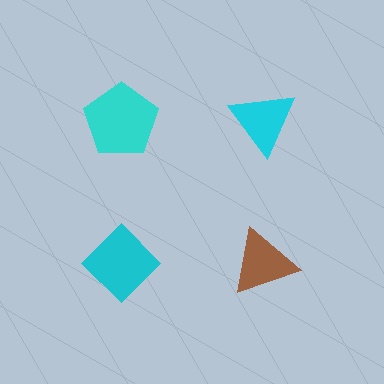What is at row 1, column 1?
A cyan pentagon.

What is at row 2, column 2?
A brown triangle.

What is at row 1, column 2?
A cyan triangle.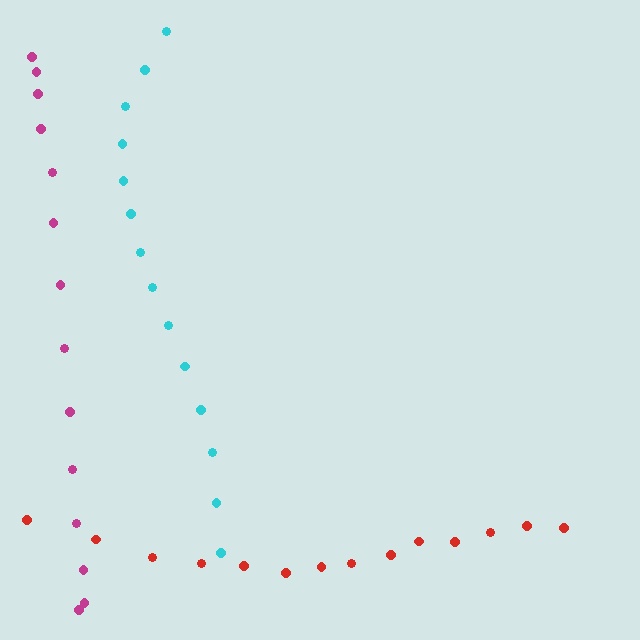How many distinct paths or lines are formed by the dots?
There are 3 distinct paths.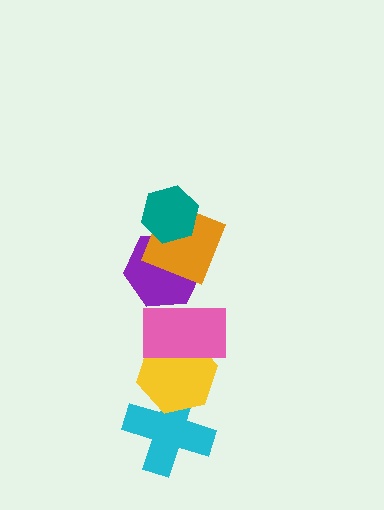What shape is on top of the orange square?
The teal hexagon is on top of the orange square.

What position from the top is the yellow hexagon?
The yellow hexagon is 5th from the top.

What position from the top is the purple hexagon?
The purple hexagon is 3rd from the top.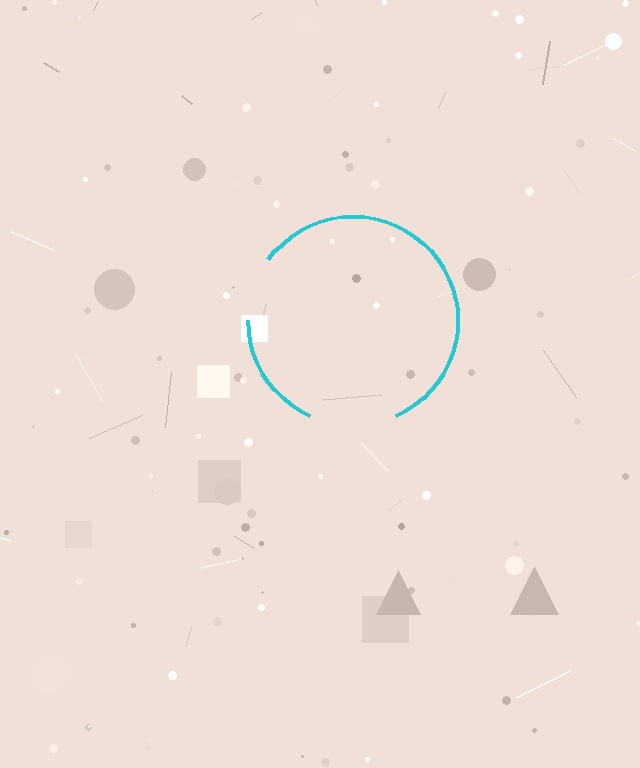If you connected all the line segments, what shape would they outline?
They would outline a circle.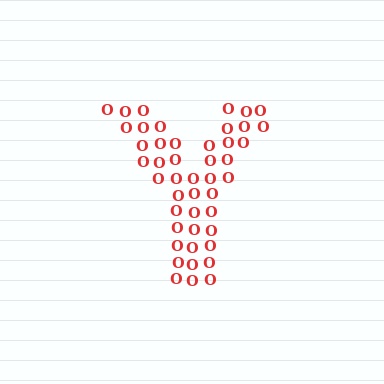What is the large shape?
The large shape is the letter Y.